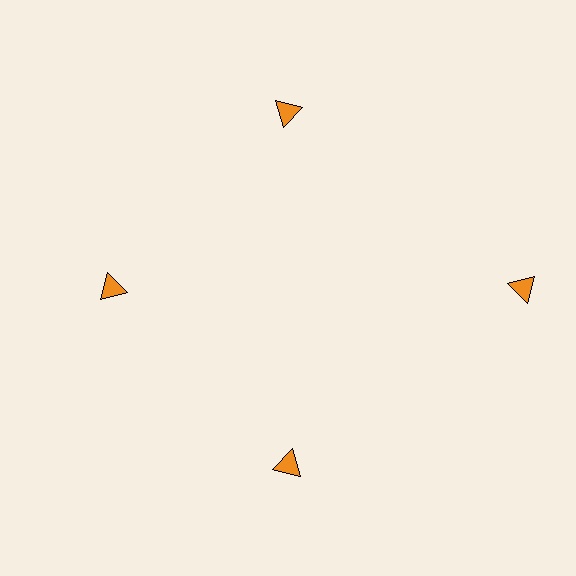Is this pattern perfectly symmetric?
No. The 4 orange triangles are arranged in a ring, but one element near the 3 o'clock position is pushed outward from the center, breaking the 4-fold rotational symmetry.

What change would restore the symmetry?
The symmetry would be restored by moving it inward, back onto the ring so that all 4 triangles sit at equal angles and equal distance from the center.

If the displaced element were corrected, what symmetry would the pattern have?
It would have 4-fold rotational symmetry — the pattern would map onto itself every 90 degrees.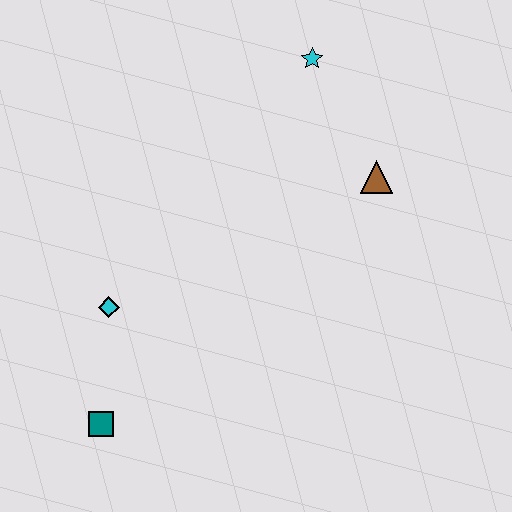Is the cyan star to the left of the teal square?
No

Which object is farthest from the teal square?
The cyan star is farthest from the teal square.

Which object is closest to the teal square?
The cyan diamond is closest to the teal square.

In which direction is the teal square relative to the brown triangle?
The teal square is to the left of the brown triangle.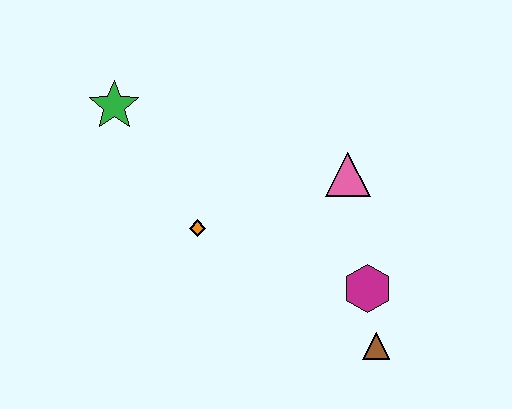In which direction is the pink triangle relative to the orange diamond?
The pink triangle is to the right of the orange diamond.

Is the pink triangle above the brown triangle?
Yes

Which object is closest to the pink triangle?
The magenta hexagon is closest to the pink triangle.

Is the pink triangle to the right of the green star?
Yes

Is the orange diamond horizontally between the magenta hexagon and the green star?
Yes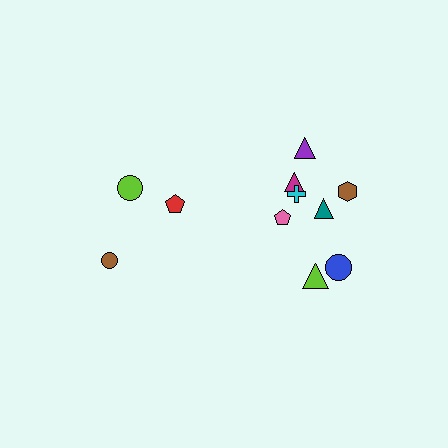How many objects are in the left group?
There are 3 objects.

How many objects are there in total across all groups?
There are 11 objects.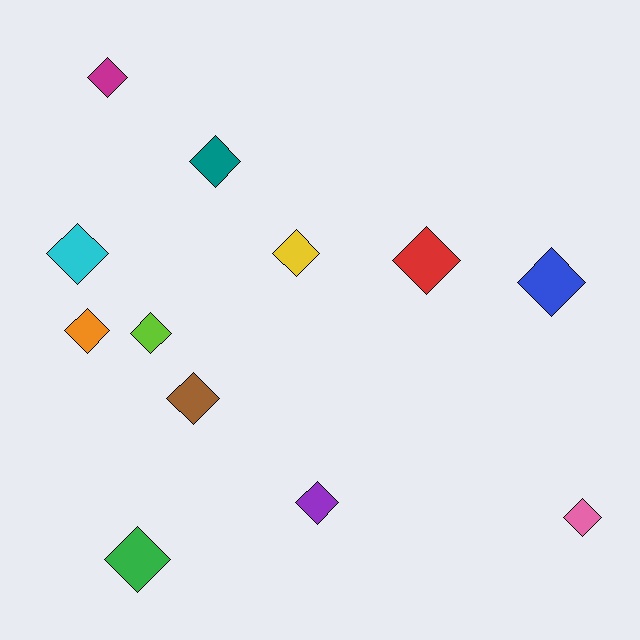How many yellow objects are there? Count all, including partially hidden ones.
There is 1 yellow object.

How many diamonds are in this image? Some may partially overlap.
There are 12 diamonds.